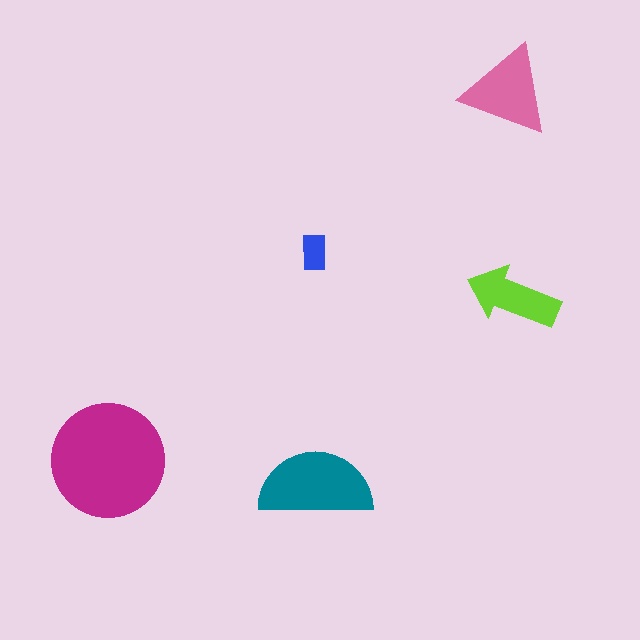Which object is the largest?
The magenta circle.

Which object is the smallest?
The blue rectangle.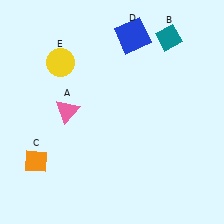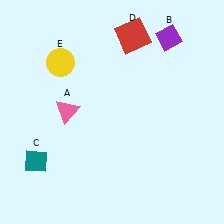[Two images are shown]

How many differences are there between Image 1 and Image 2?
There are 3 differences between the two images.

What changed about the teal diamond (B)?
In Image 1, B is teal. In Image 2, it changed to purple.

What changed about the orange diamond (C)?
In Image 1, C is orange. In Image 2, it changed to teal.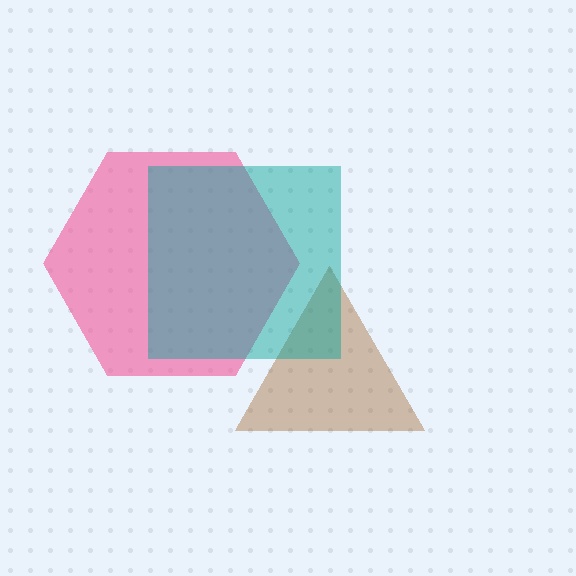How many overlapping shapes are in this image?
There are 3 overlapping shapes in the image.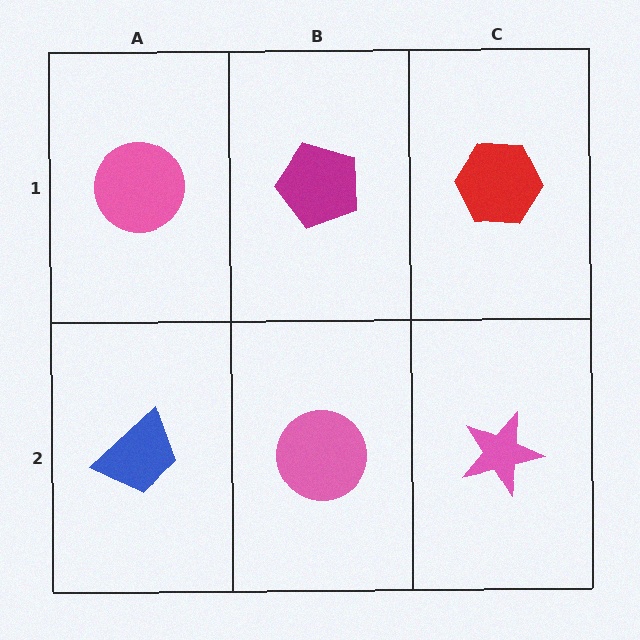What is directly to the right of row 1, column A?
A magenta pentagon.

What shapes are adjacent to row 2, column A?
A pink circle (row 1, column A), a pink circle (row 2, column B).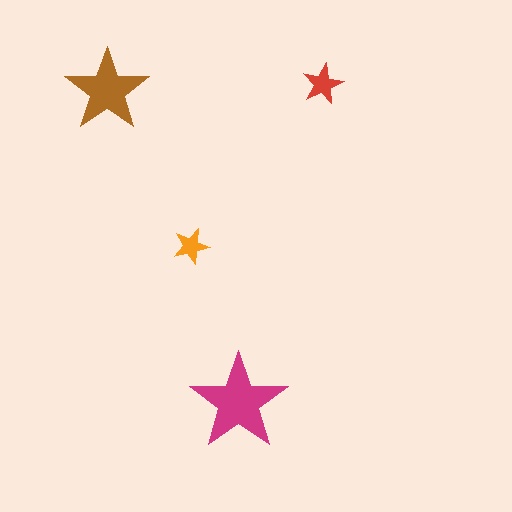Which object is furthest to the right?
The red star is rightmost.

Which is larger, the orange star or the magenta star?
The magenta one.